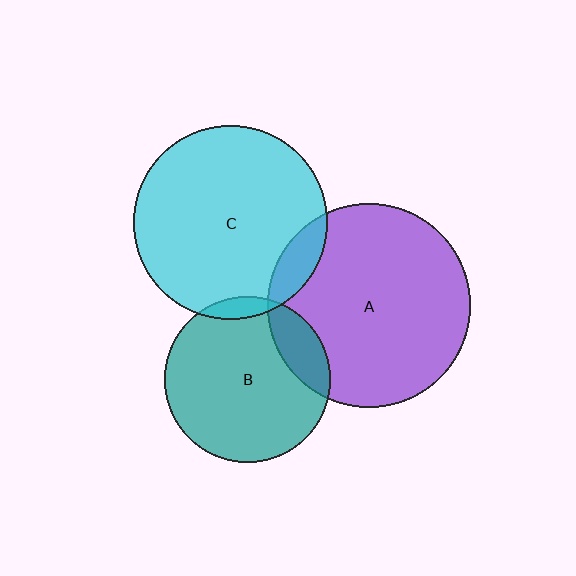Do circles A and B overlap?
Yes.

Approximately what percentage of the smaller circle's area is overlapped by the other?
Approximately 15%.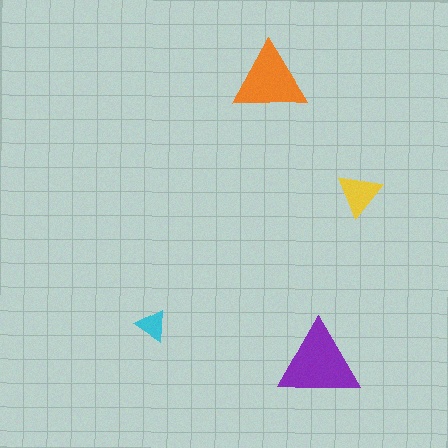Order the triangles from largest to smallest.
the purple one, the orange one, the yellow one, the cyan one.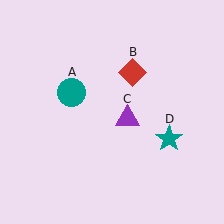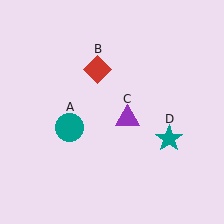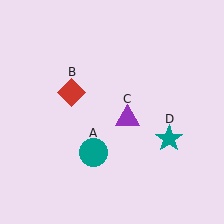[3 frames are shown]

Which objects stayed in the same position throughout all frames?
Purple triangle (object C) and teal star (object D) remained stationary.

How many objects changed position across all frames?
2 objects changed position: teal circle (object A), red diamond (object B).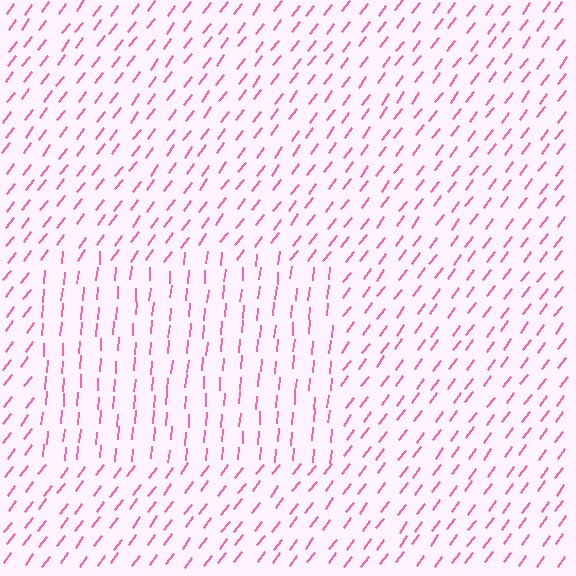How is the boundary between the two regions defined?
The boundary is defined purely by a change in line orientation (approximately 32 degrees difference). All lines are the same color and thickness.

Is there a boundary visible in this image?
Yes, there is a texture boundary formed by a change in line orientation.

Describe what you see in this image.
The image is filled with small pink line segments. A rectangle region in the image has lines oriented differently from the surrounding lines, creating a visible texture boundary.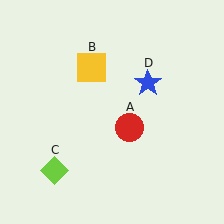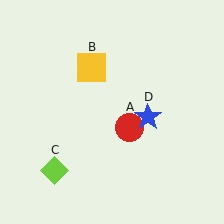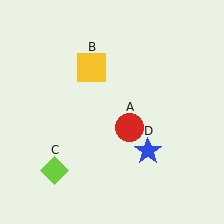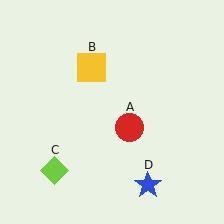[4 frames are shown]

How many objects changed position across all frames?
1 object changed position: blue star (object D).